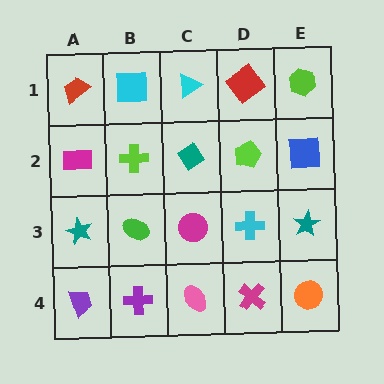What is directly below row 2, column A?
A teal star.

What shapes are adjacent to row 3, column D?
A lime pentagon (row 2, column D), a magenta cross (row 4, column D), a magenta circle (row 3, column C), a teal star (row 3, column E).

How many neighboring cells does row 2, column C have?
4.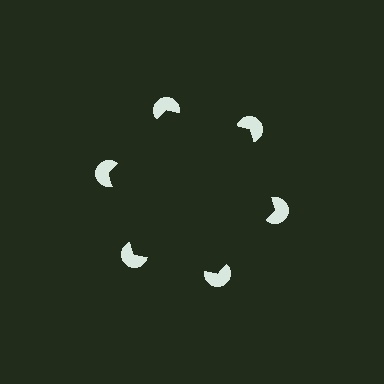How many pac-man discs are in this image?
There are 6 — one at each vertex of the illusory hexagon.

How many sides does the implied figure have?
6 sides.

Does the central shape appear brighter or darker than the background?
It typically appears slightly darker than the background, even though no actual brightness change is drawn.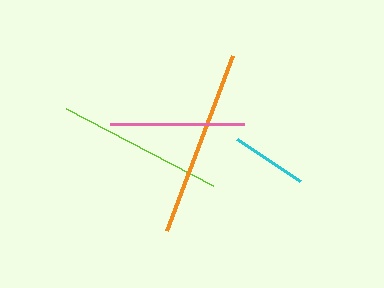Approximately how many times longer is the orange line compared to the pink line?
The orange line is approximately 1.4 times the length of the pink line.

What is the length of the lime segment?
The lime segment is approximately 166 pixels long.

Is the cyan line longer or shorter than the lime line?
The lime line is longer than the cyan line.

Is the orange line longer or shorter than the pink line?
The orange line is longer than the pink line.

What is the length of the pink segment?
The pink segment is approximately 134 pixels long.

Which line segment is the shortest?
The cyan line is the shortest at approximately 76 pixels.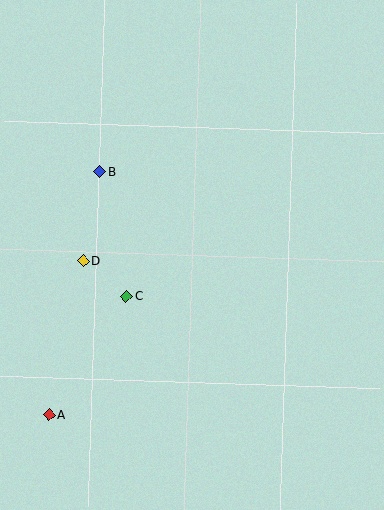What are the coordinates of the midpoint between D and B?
The midpoint between D and B is at (91, 216).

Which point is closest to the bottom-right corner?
Point C is closest to the bottom-right corner.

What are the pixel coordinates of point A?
Point A is at (49, 414).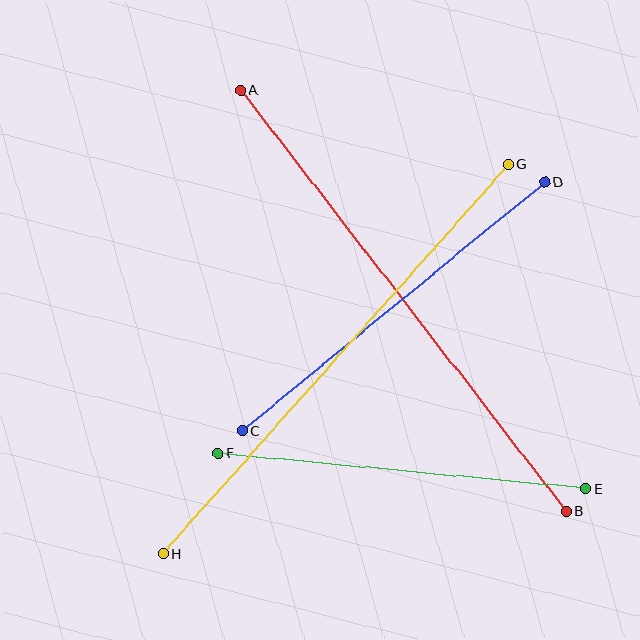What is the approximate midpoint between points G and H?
The midpoint is at approximately (336, 359) pixels.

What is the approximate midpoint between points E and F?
The midpoint is at approximately (402, 471) pixels.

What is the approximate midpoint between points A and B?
The midpoint is at approximately (404, 301) pixels.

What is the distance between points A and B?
The distance is approximately 533 pixels.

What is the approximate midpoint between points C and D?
The midpoint is at approximately (394, 306) pixels.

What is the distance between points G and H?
The distance is approximately 521 pixels.